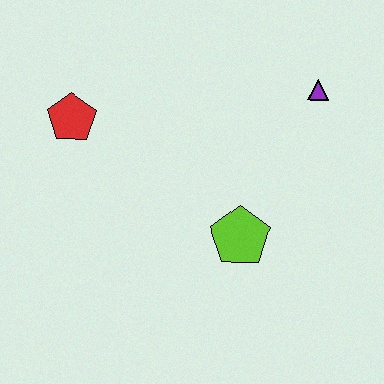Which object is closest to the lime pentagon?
The purple triangle is closest to the lime pentagon.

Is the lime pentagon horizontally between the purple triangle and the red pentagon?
Yes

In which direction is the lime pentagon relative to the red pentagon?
The lime pentagon is to the right of the red pentagon.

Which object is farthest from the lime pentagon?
The red pentagon is farthest from the lime pentagon.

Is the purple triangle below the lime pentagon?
No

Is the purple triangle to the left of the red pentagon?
No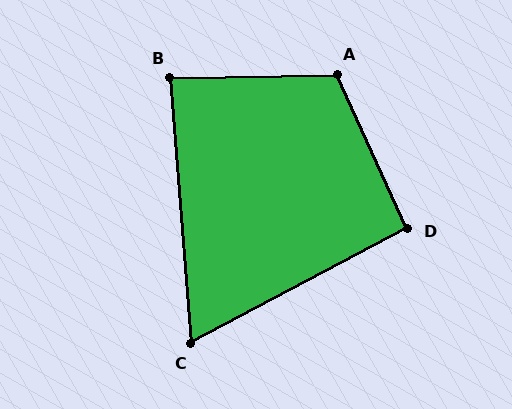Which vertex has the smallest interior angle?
C, at approximately 66 degrees.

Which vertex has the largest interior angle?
A, at approximately 114 degrees.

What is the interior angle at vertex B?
Approximately 87 degrees (approximately right).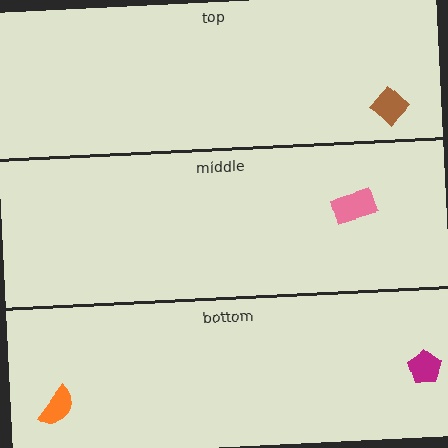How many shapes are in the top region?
1.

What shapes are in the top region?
The brown diamond.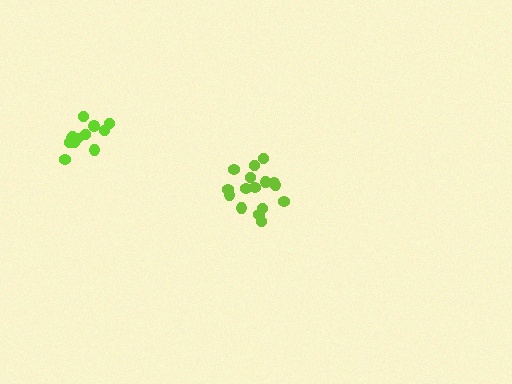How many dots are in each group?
Group 1: 16 dots, Group 2: 12 dots (28 total).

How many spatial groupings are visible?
There are 2 spatial groupings.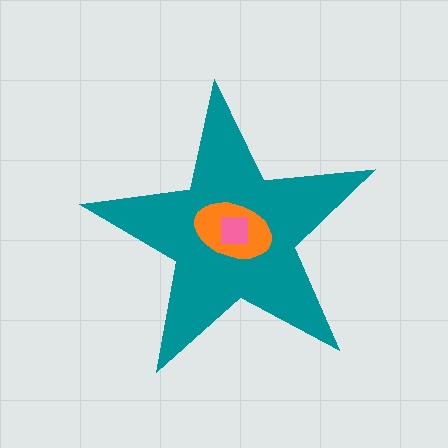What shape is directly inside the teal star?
The orange ellipse.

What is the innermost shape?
The pink square.